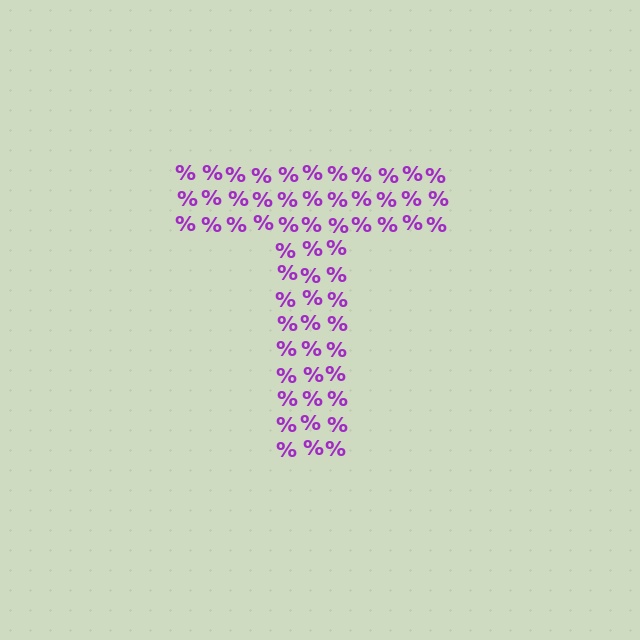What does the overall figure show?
The overall figure shows the letter T.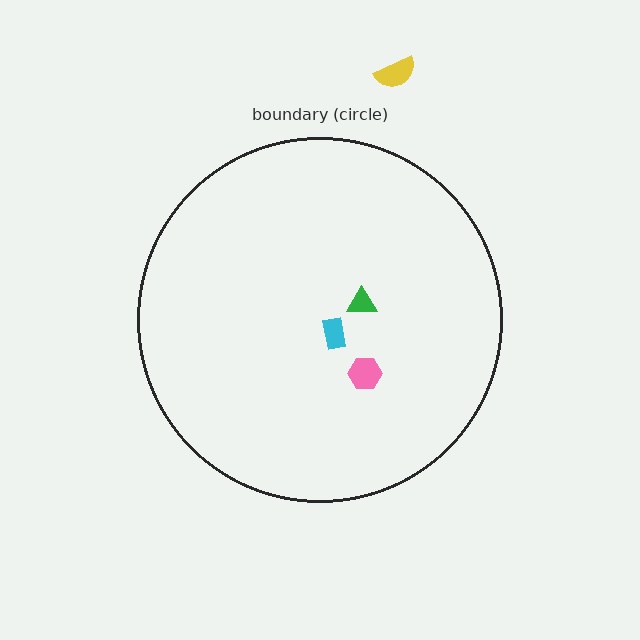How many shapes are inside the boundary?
3 inside, 1 outside.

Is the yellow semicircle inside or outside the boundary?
Outside.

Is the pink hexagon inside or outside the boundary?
Inside.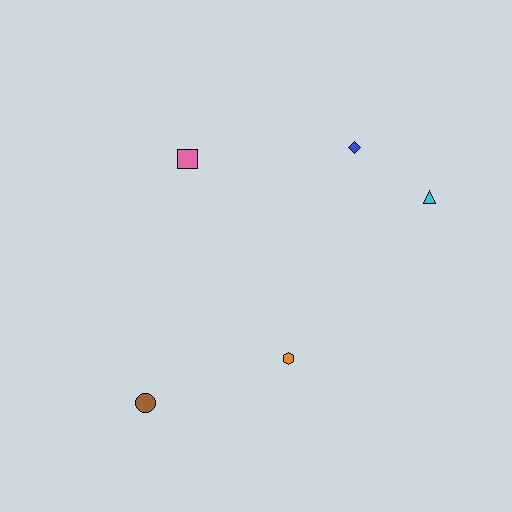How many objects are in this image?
There are 5 objects.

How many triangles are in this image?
There is 1 triangle.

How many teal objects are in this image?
There are no teal objects.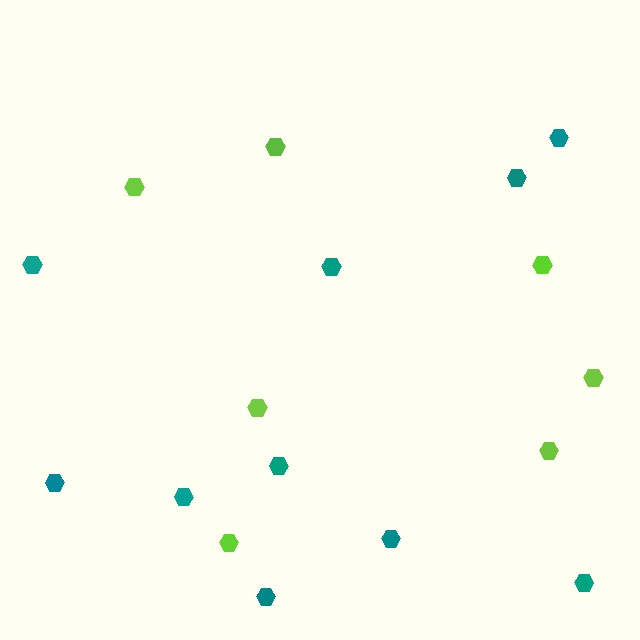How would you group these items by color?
There are 2 groups: one group of lime hexagons (7) and one group of teal hexagons (10).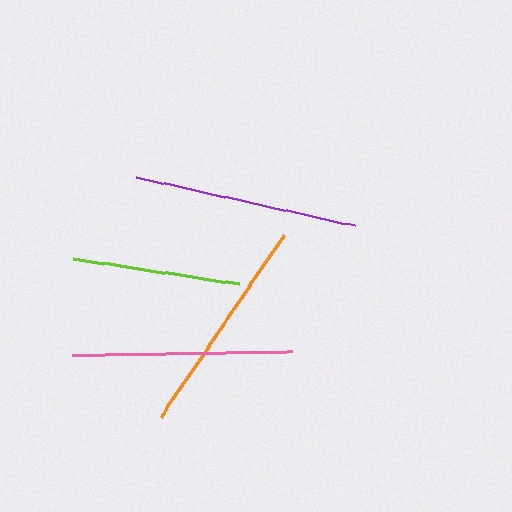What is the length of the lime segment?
The lime segment is approximately 168 pixels long.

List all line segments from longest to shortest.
From longest to shortest: purple, orange, pink, lime.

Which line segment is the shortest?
The lime line is the shortest at approximately 168 pixels.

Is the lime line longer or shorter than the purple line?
The purple line is longer than the lime line.